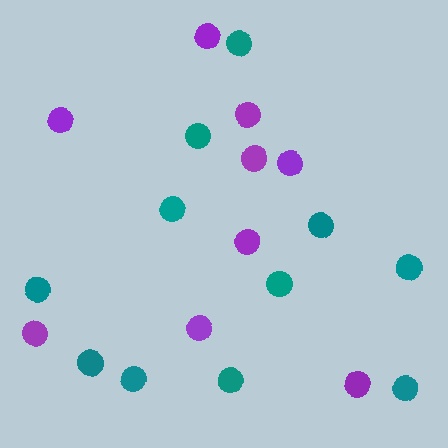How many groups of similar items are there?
There are 2 groups: one group of purple circles (9) and one group of teal circles (11).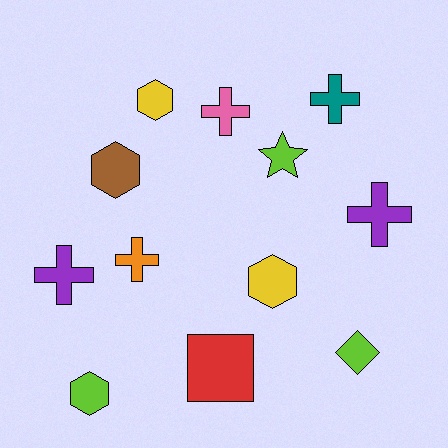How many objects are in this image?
There are 12 objects.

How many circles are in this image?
There are no circles.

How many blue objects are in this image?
There are no blue objects.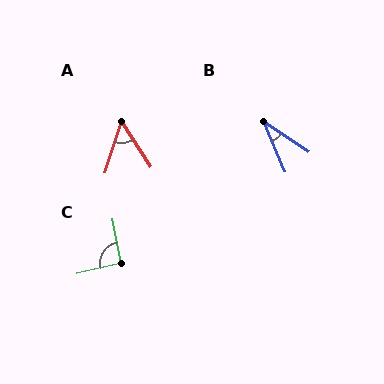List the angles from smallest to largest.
B (33°), A (51°), C (92°).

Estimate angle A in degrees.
Approximately 51 degrees.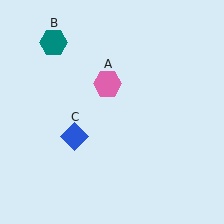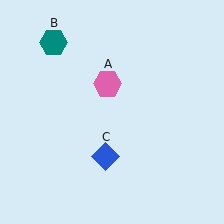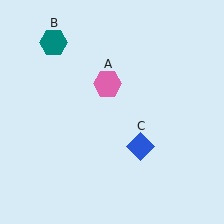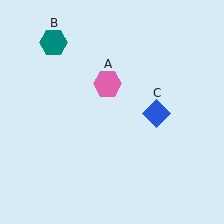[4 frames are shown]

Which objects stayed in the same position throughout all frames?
Pink hexagon (object A) and teal hexagon (object B) remained stationary.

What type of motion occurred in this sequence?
The blue diamond (object C) rotated counterclockwise around the center of the scene.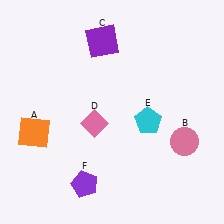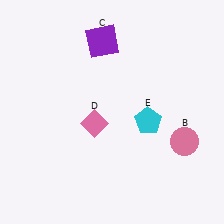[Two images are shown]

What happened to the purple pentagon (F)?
The purple pentagon (F) was removed in Image 2. It was in the bottom-left area of Image 1.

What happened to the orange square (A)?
The orange square (A) was removed in Image 2. It was in the bottom-left area of Image 1.